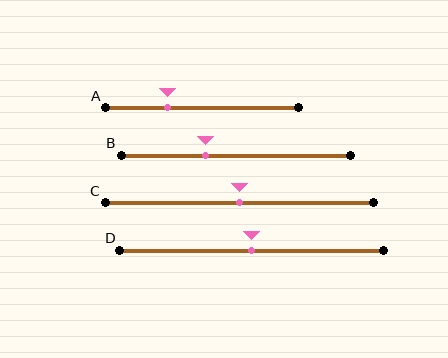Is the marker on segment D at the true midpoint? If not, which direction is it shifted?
Yes, the marker on segment D is at the true midpoint.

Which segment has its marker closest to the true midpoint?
Segment C has its marker closest to the true midpoint.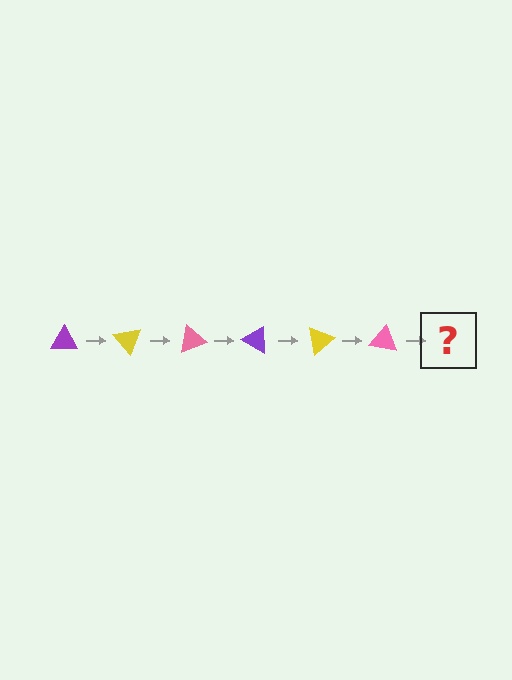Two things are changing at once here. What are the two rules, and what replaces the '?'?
The two rules are that it rotates 50 degrees each step and the color cycles through purple, yellow, and pink. The '?' should be a purple triangle, rotated 300 degrees from the start.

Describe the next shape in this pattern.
It should be a purple triangle, rotated 300 degrees from the start.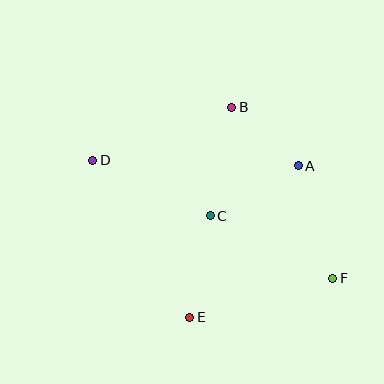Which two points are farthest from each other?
Points D and F are farthest from each other.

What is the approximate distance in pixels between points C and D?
The distance between C and D is approximately 130 pixels.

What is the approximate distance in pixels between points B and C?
The distance between B and C is approximately 111 pixels.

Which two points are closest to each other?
Points A and B are closest to each other.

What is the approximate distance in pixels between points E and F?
The distance between E and F is approximately 149 pixels.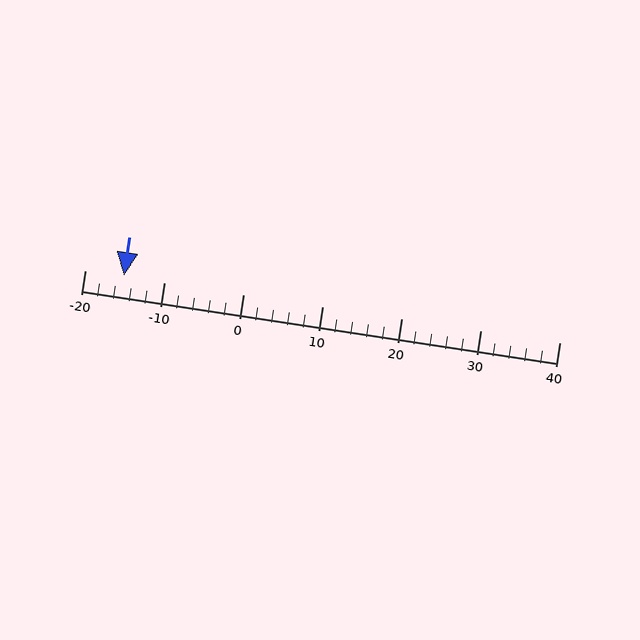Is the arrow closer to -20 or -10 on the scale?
The arrow is closer to -20.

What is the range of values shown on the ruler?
The ruler shows values from -20 to 40.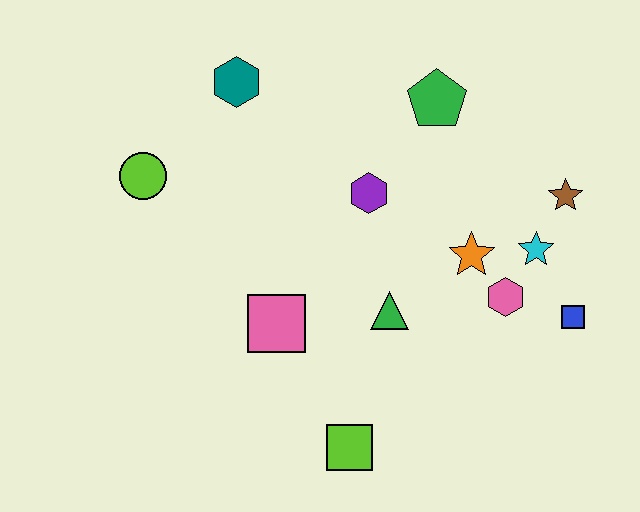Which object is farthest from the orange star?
The lime circle is farthest from the orange star.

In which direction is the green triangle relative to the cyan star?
The green triangle is to the left of the cyan star.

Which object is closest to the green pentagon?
The purple hexagon is closest to the green pentagon.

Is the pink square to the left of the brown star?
Yes